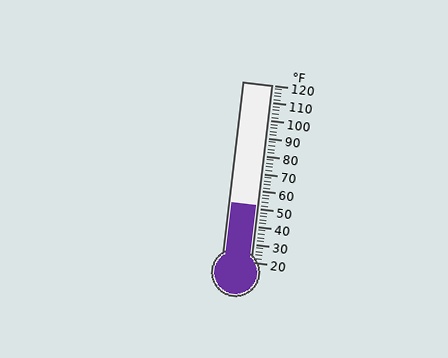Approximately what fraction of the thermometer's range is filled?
The thermometer is filled to approximately 30% of its range.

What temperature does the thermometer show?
The thermometer shows approximately 52°F.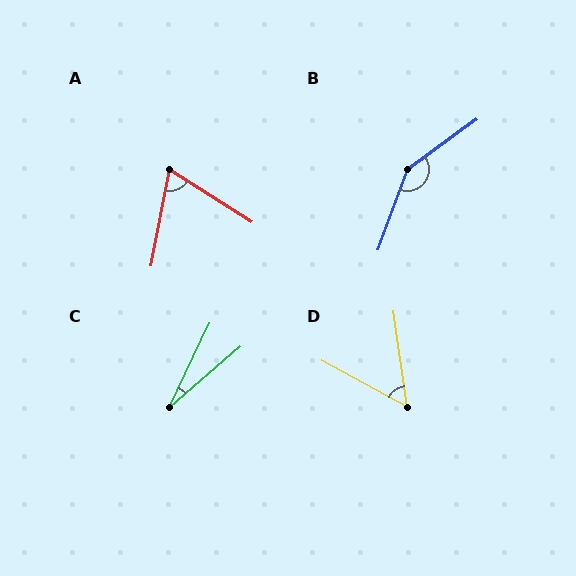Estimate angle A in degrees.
Approximately 68 degrees.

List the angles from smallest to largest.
C (23°), D (54°), A (68°), B (146°).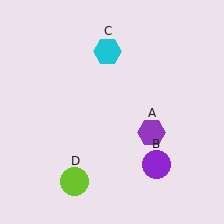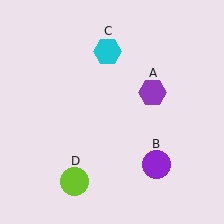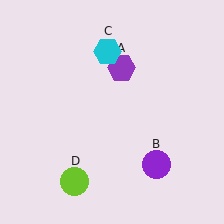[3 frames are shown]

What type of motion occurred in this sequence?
The purple hexagon (object A) rotated counterclockwise around the center of the scene.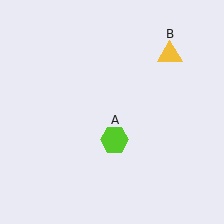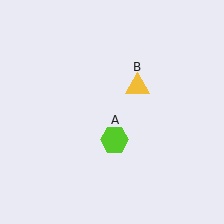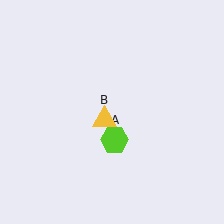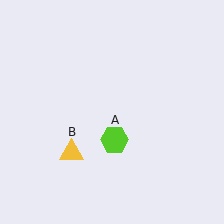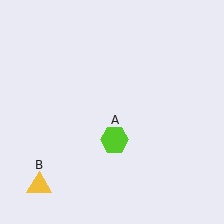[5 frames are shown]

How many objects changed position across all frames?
1 object changed position: yellow triangle (object B).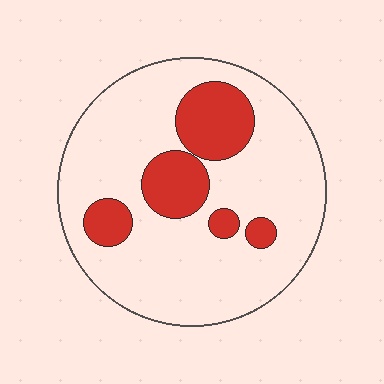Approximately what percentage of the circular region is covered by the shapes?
Approximately 20%.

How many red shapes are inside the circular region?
5.